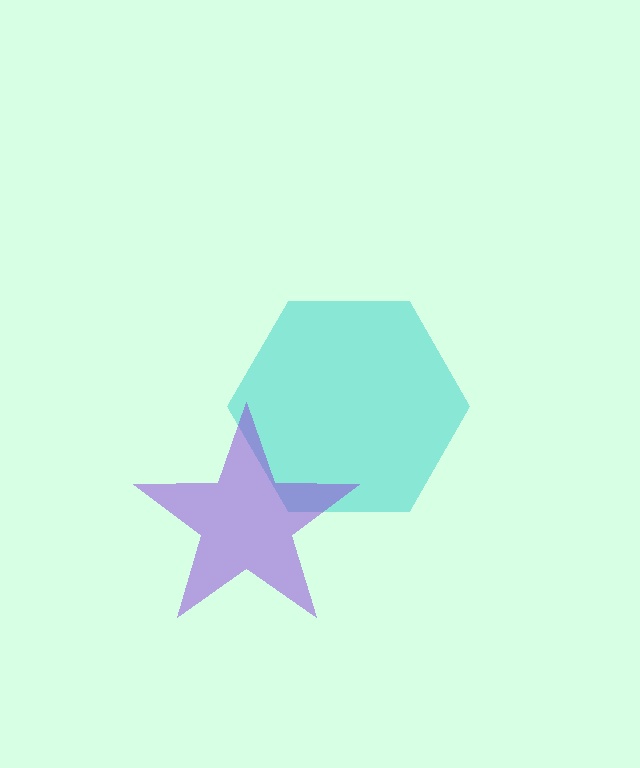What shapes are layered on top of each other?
The layered shapes are: a cyan hexagon, a purple star.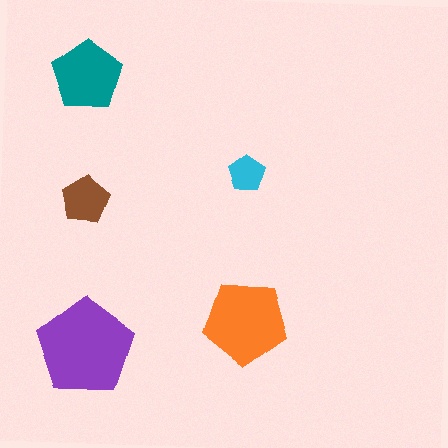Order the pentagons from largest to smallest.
the purple one, the orange one, the teal one, the brown one, the cyan one.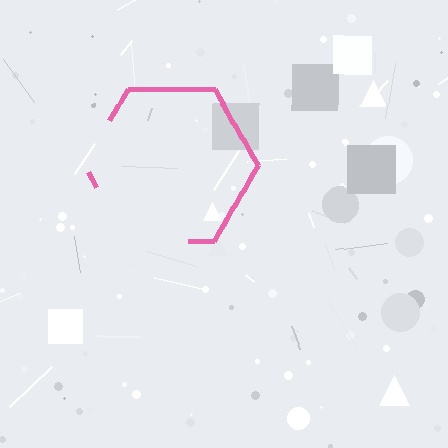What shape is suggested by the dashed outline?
The dashed outline suggests a hexagon.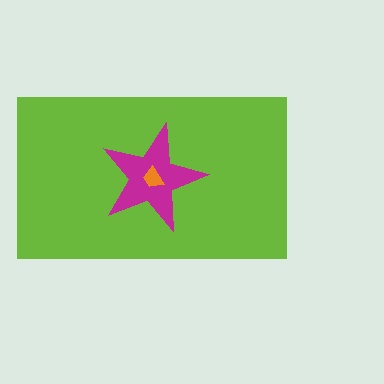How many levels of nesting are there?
3.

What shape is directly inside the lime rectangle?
The magenta star.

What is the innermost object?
The orange trapezoid.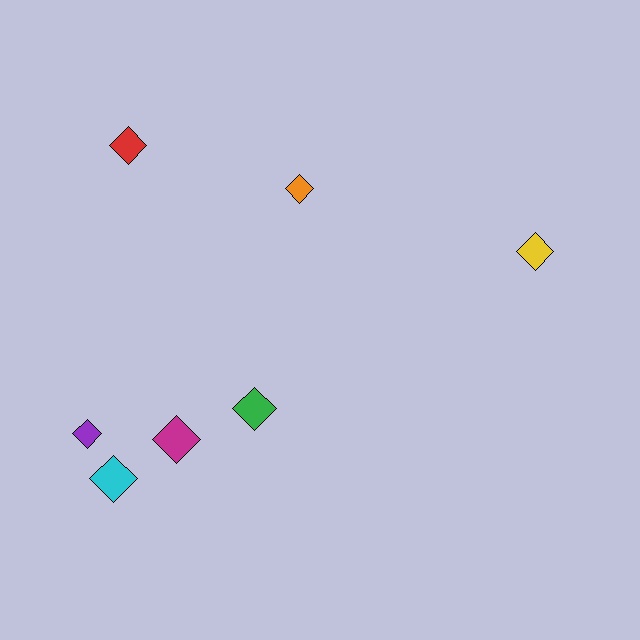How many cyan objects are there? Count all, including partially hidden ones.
There is 1 cyan object.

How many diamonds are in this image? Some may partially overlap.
There are 7 diamonds.